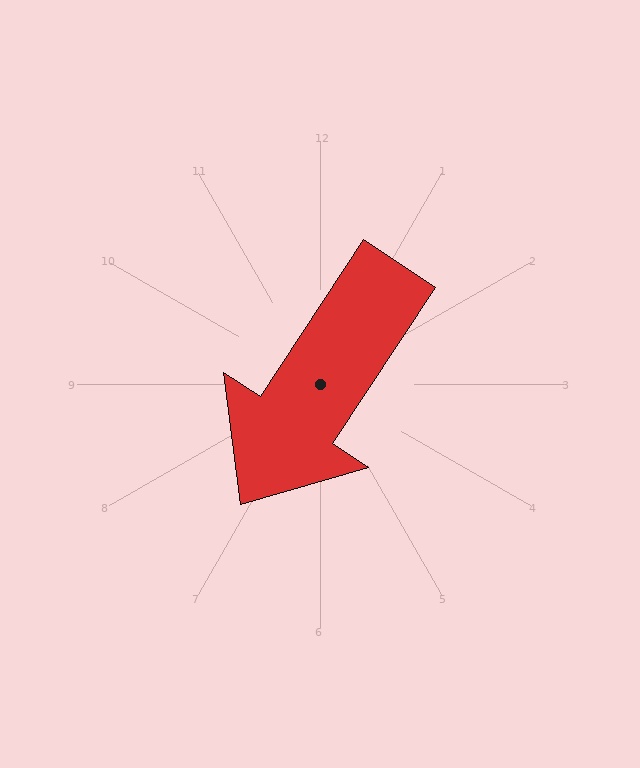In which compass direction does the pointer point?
Southwest.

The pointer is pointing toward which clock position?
Roughly 7 o'clock.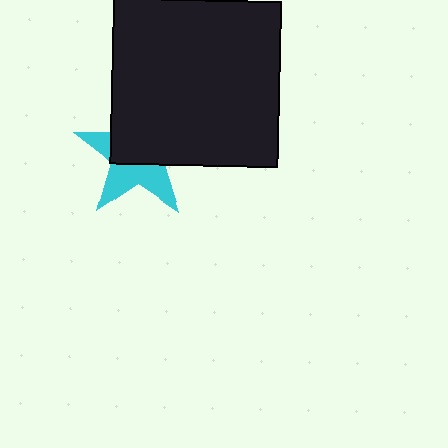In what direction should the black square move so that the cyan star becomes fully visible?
The black square should move up. That is the shortest direction to clear the overlap and leave the cyan star fully visible.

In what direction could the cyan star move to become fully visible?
The cyan star could move down. That would shift it out from behind the black square entirely.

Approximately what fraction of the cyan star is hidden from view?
Roughly 56% of the cyan star is hidden behind the black square.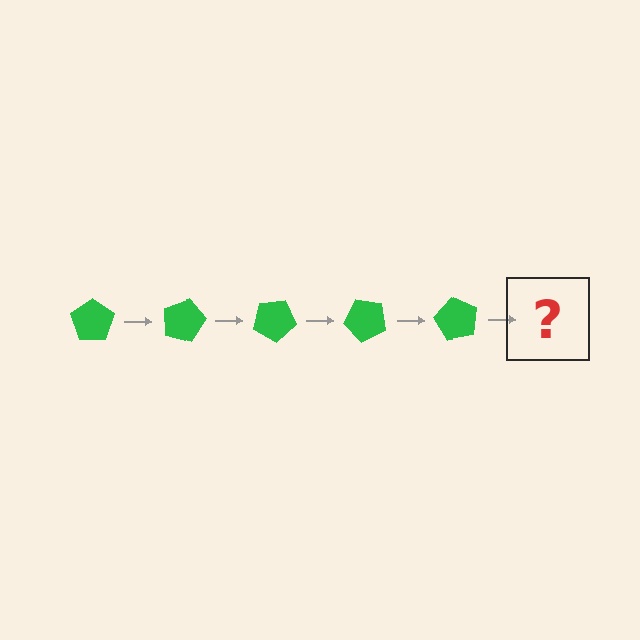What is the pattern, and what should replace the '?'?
The pattern is that the pentagon rotates 15 degrees each step. The '?' should be a green pentagon rotated 75 degrees.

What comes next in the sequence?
The next element should be a green pentagon rotated 75 degrees.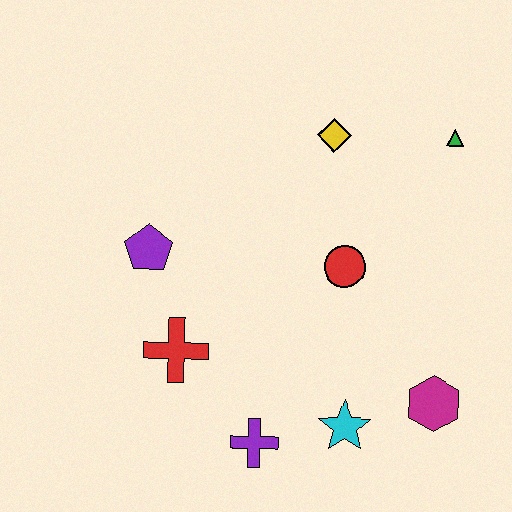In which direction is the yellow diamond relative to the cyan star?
The yellow diamond is above the cyan star.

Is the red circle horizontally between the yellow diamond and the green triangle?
Yes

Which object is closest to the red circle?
The yellow diamond is closest to the red circle.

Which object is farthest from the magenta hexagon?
The purple pentagon is farthest from the magenta hexagon.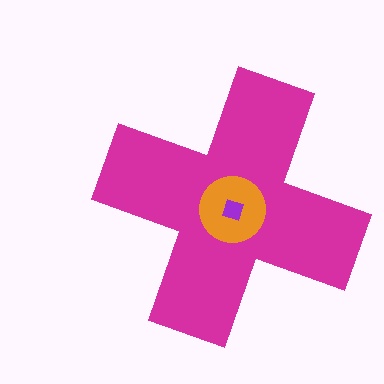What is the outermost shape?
The magenta cross.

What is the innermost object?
The purple square.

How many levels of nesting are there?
3.